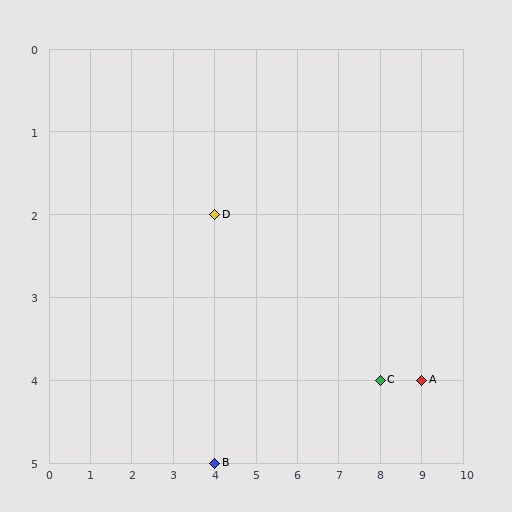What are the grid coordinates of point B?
Point B is at grid coordinates (4, 5).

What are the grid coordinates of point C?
Point C is at grid coordinates (8, 4).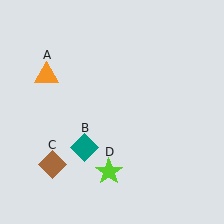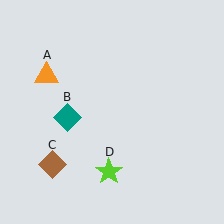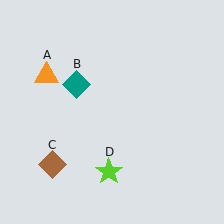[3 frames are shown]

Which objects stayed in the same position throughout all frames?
Orange triangle (object A) and brown diamond (object C) and lime star (object D) remained stationary.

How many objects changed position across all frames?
1 object changed position: teal diamond (object B).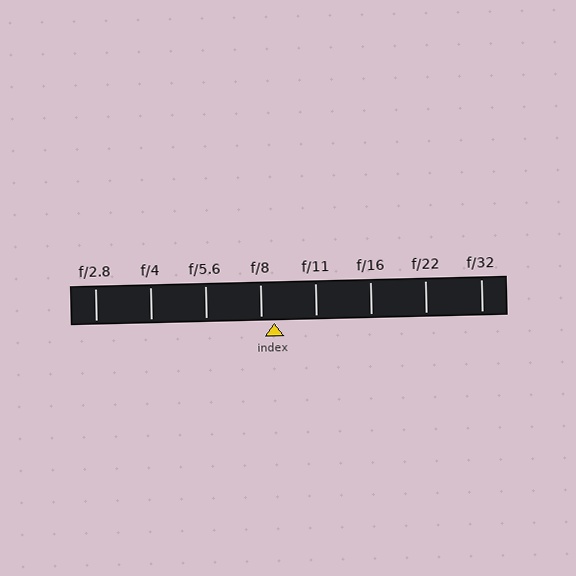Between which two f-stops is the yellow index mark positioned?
The index mark is between f/8 and f/11.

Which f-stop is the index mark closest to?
The index mark is closest to f/8.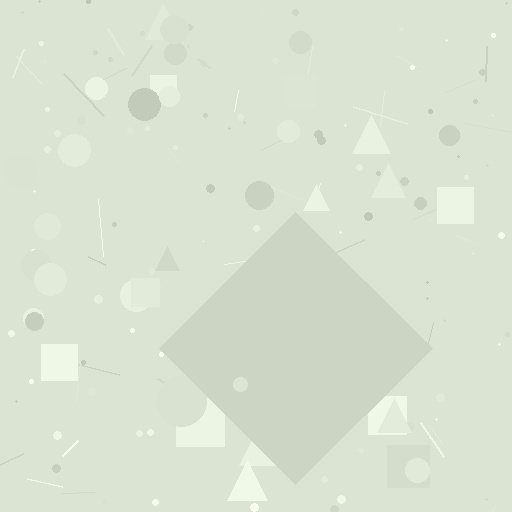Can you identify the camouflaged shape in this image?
The camouflaged shape is a diamond.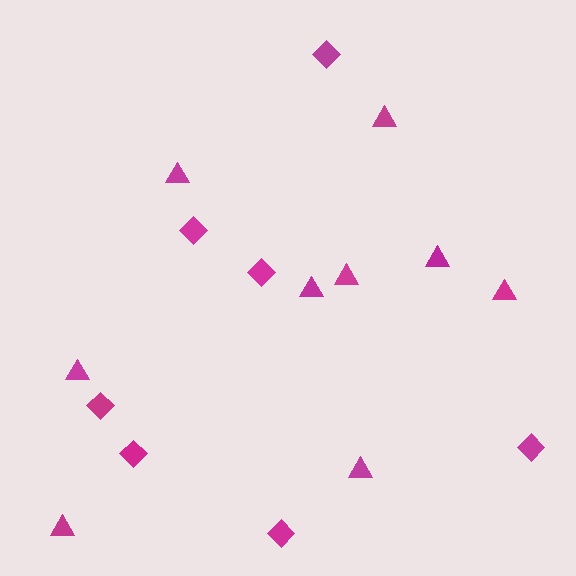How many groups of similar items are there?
There are 2 groups: one group of triangles (9) and one group of diamonds (7).